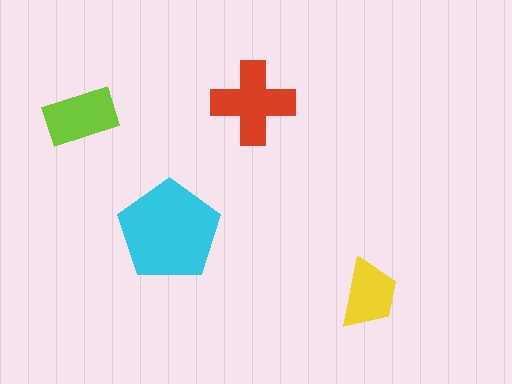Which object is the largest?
The cyan pentagon.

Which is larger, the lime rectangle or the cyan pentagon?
The cyan pentagon.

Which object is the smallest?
The yellow trapezoid.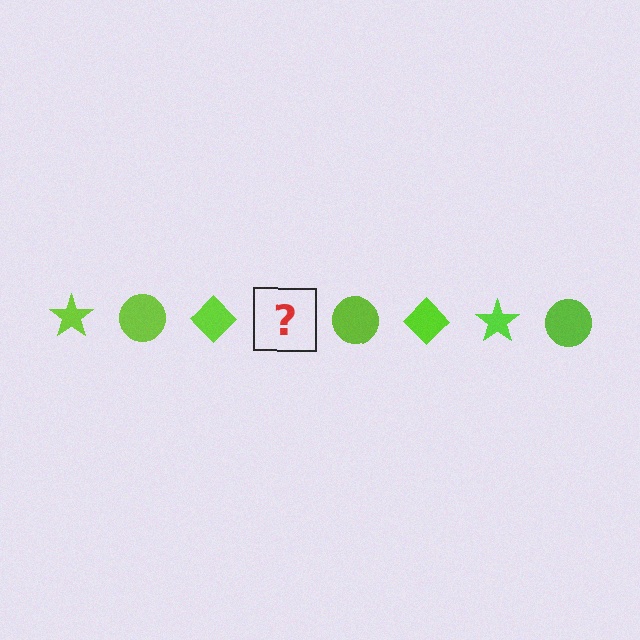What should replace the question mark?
The question mark should be replaced with a lime star.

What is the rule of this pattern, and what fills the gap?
The rule is that the pattern cycles through star, circle, diamond shapes in lime. The gap should be filled with a lime star.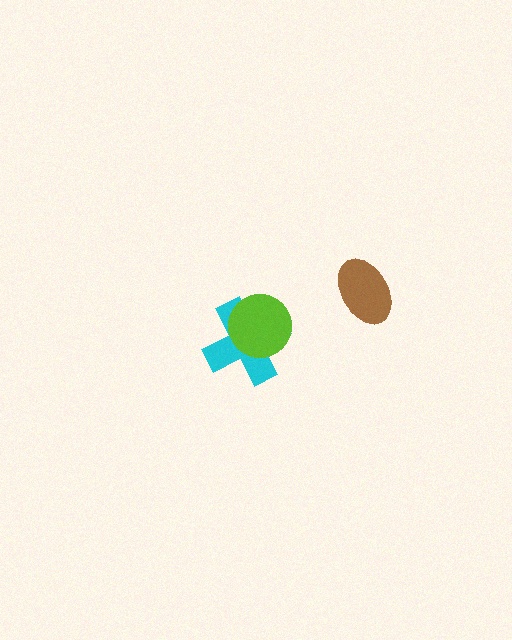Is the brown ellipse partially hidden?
No, no other shape covers it.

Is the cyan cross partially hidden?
Yes, it is partially covered by another shape.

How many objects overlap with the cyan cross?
1 object overlaps with the cyan cross.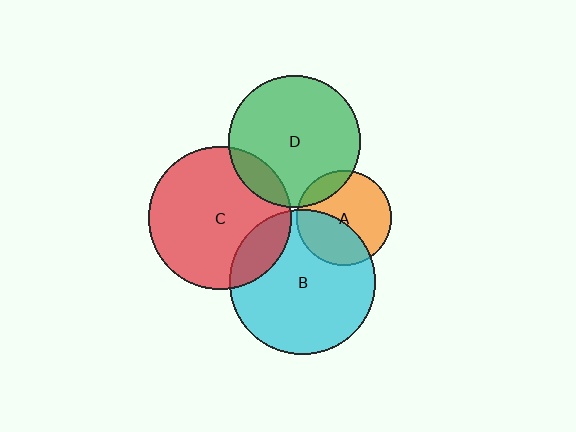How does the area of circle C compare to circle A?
Approximately 2.3 times.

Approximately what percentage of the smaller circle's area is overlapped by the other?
Approximately 15%.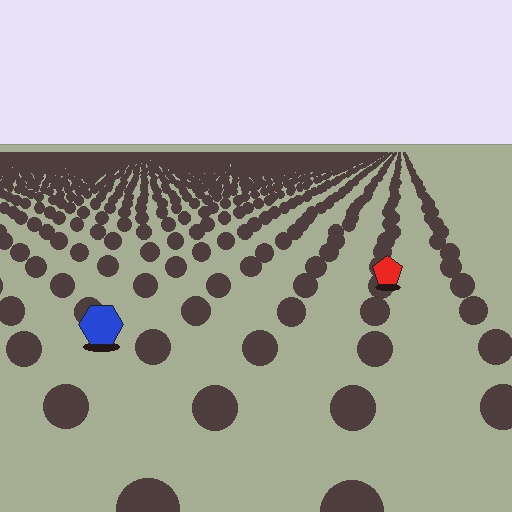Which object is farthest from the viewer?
The red pentagon is farthest from the viewer. It appears smaller and the ground texture around it is denser.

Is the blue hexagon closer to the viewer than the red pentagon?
Yes. The blue hexagon is closer — you can tell from the texture gradient: the ground texture is coarser near it.